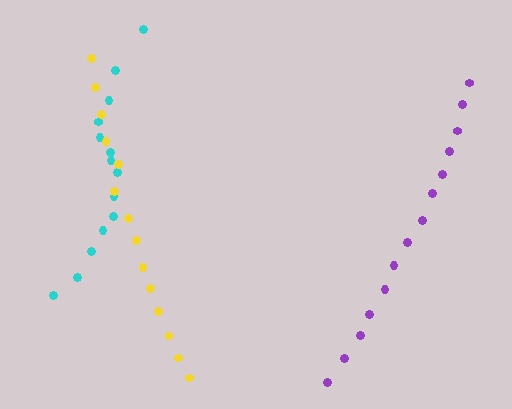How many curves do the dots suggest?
There are 3 distinct paths.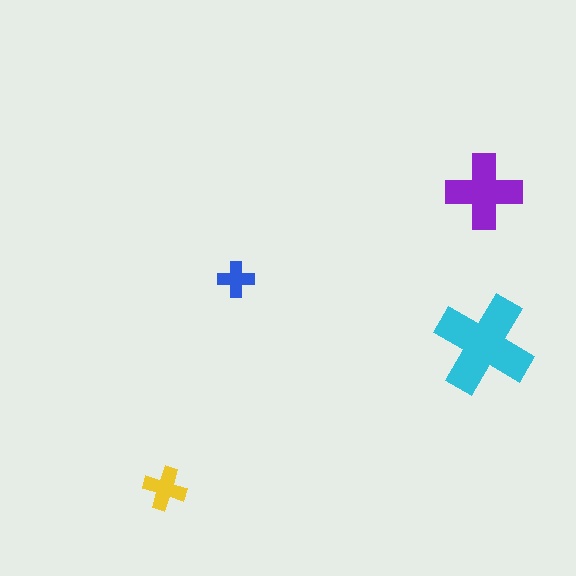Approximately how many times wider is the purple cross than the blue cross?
About 2 times wider.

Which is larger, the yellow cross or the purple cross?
The purple one.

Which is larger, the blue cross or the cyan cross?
The cyan one.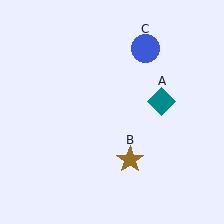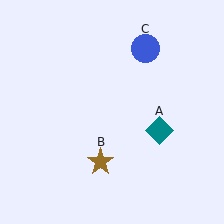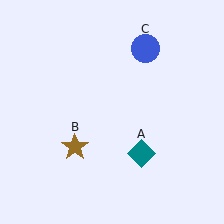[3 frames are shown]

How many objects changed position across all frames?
2 objects changed position: teal diamond (object A), brown star (object B).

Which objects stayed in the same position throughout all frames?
Blue circle (object C) remained stationary.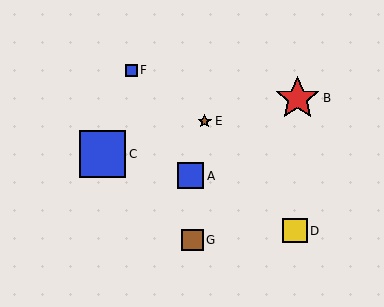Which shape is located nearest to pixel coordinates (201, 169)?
The blue square (labeled A) at (191, 176) is nearest to that location.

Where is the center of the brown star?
The center of the brown star is at (205, 121).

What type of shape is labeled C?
Shape C is a blue square.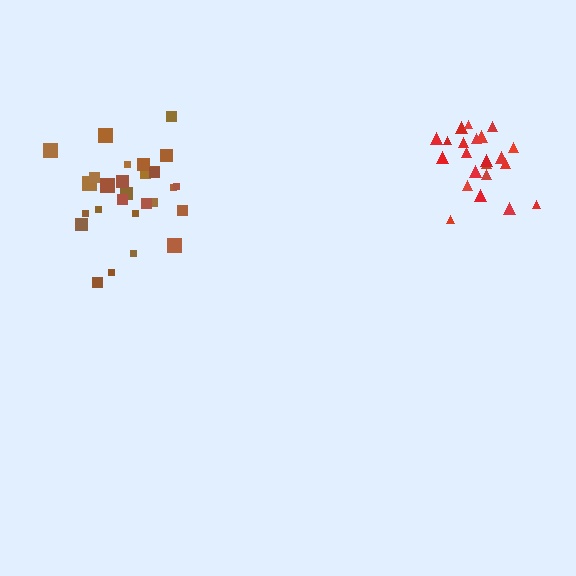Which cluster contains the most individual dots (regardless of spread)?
Brown (30).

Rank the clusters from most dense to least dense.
red, brown.